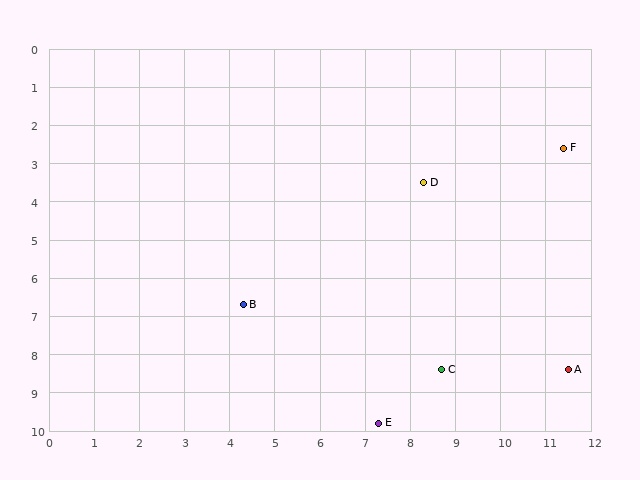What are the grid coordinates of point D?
Point D is at approximately (8.3, 3.5).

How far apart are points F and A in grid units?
Points F and A are about 5.8 grid units apart.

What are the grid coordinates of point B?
Point B is at approximately (4.3, 6.7).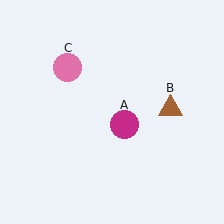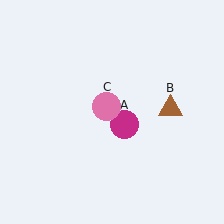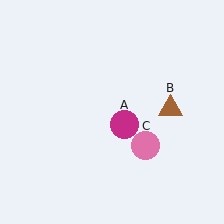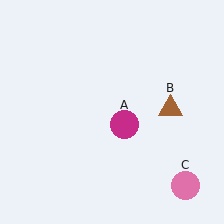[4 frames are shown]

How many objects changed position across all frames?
1 object changed position: pink circle (object C).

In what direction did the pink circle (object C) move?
The pink circle (object C) moved down and to the right.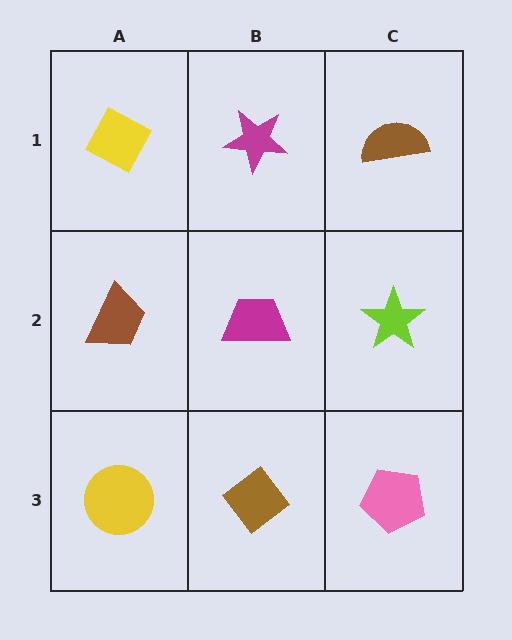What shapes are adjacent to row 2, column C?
A brown semicircle (row 1, column C), a pink pentagon (row 3, column C), a magenta trapezoid (row 2, column B).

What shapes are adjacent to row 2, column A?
A yellow diamond (row 1, column A), a yellow circle (row 3, column A), a magenta trapezoid (row 2, column B).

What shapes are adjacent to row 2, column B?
A magenta star (row 1, column B), a brown diamond (row 3, column B), a brown trapezoid (row 2, column A), a lime star (row 2, column C).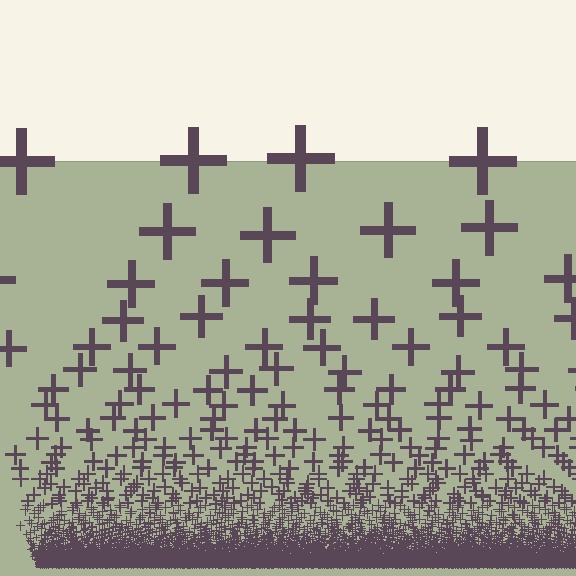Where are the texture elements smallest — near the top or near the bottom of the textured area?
Near the bottom.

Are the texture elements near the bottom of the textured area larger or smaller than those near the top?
Smaller. The gradient is inverted — elements near the bottom are smaller and denser.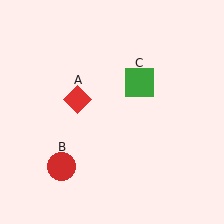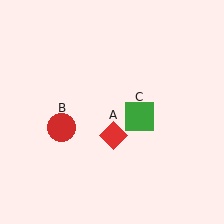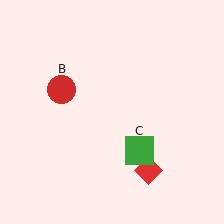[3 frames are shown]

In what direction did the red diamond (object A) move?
The red diamond (object A) moved down and to the right.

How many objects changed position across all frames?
3 objects changed position: red diamond (object A), red circle (object B), green square (object C).